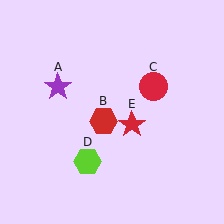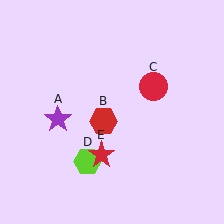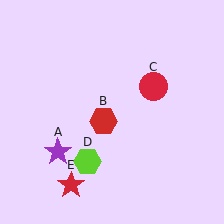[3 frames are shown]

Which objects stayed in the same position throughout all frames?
Red hexagon (object B) and red circle (object C) and lime hexagon (object D) remained stationary.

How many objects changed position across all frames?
2 objects changed position: purple star (object A), red star (object E).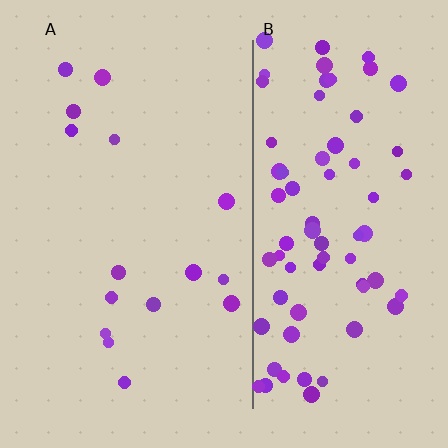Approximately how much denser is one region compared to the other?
Approximately 4.9× — region B over region A.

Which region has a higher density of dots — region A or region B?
B (the right).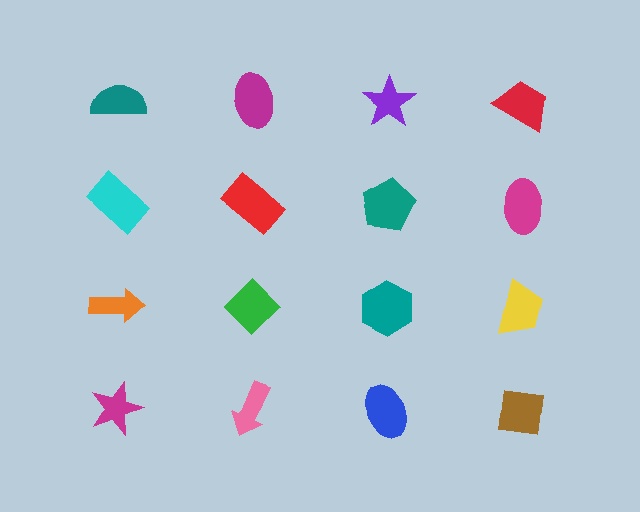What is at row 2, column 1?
A cyan rectangle.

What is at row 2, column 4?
A magenta ellipse.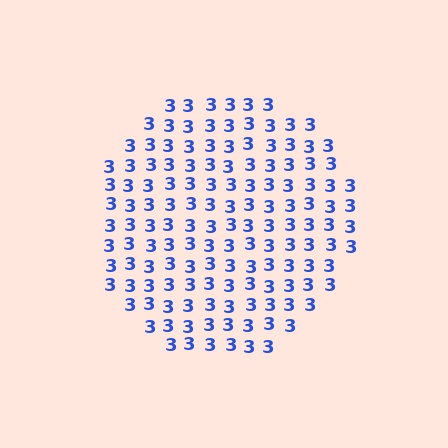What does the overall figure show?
The overall figure shows a circle.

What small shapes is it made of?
It is made of small digit 3's.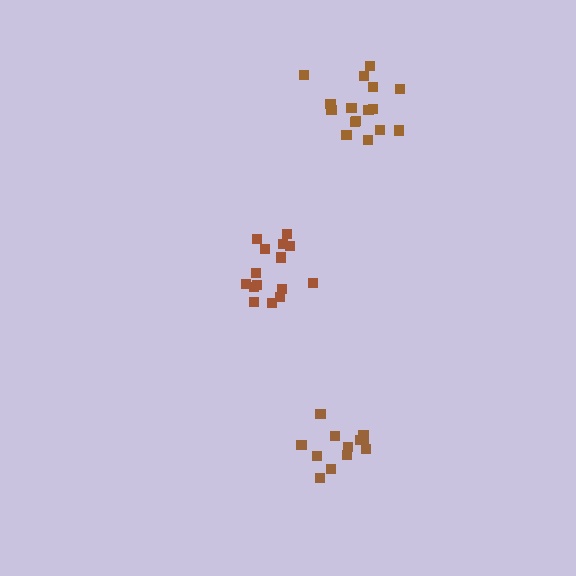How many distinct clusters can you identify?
There are 3 distinct clusters.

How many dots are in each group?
Group 1: 12 dots, Group 2: 15 dots, Group 3: 16 dots (43 total).